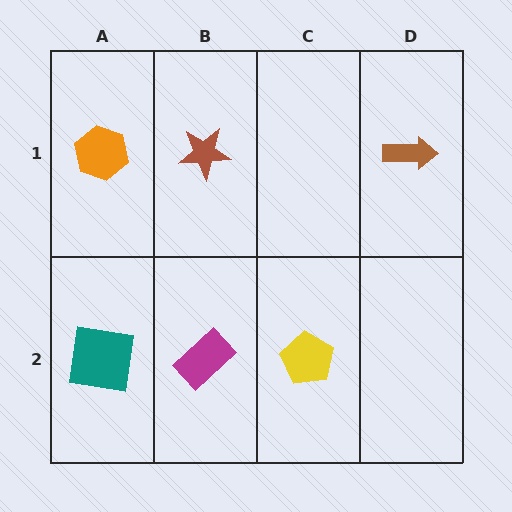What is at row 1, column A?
An orange hexagon.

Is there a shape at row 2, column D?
No, that cell is empty.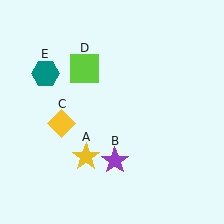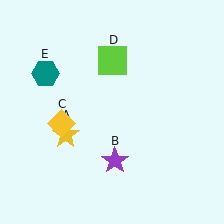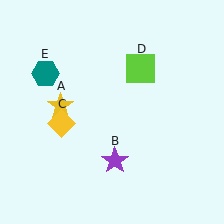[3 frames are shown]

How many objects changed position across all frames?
2 objects changed position: yellow star (object A), lime square (object D).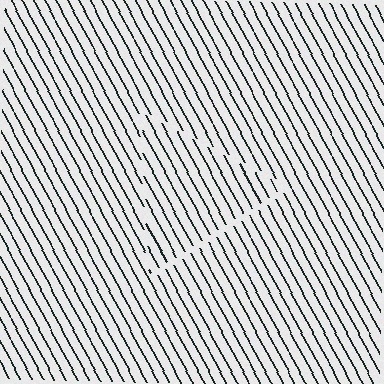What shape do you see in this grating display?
An illusory triangle. The interior of the shape contains the same grating, shifted by half a period — the contour is defined by the phase discontinuity where line-ends from the inner and outer gratings abut.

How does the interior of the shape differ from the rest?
The interior of the shape contains the same grating, shifted by half a period — the contour is defined by the phase discontinuity where line-ends from the inner and outer gratings abut.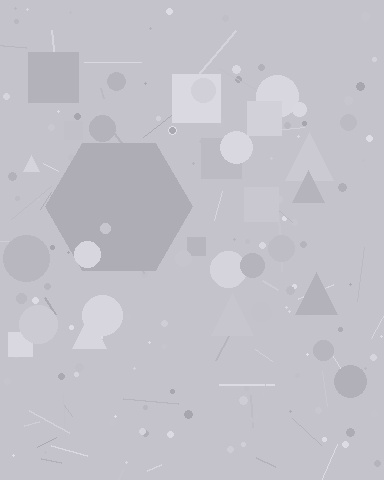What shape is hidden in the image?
A hexagon is hidden in the image.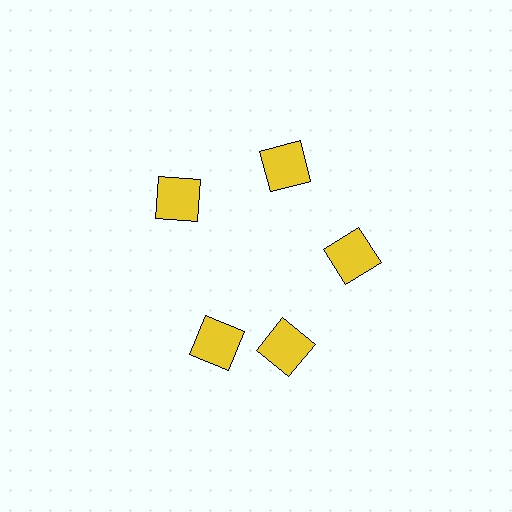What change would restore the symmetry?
The symmetry would be restored by rotating it back into even spacing with its neighbors so that all 5 squares sit at equal angles and equal distance from the center.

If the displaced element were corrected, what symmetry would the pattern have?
It would have 5-fold rotational symmetry — the pattern would map onto itself every 72 degrees.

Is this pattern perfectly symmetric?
No. The 5 yellow squares are arranged in a ring, but one element near the 8 o'clock position is rotated out of alignment along the ring, breaking the 5-fold rotational symmetry.